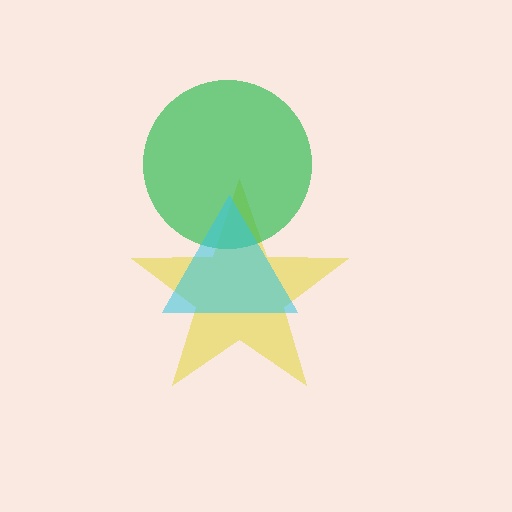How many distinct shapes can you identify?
There are 3 distinct shapes: a yellow star, a green circle, a cyan triangle.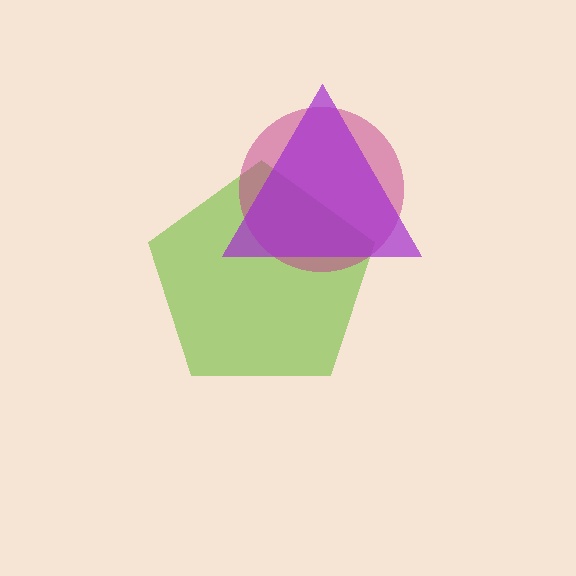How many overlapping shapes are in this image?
There are 3 overlapping shapes in the image.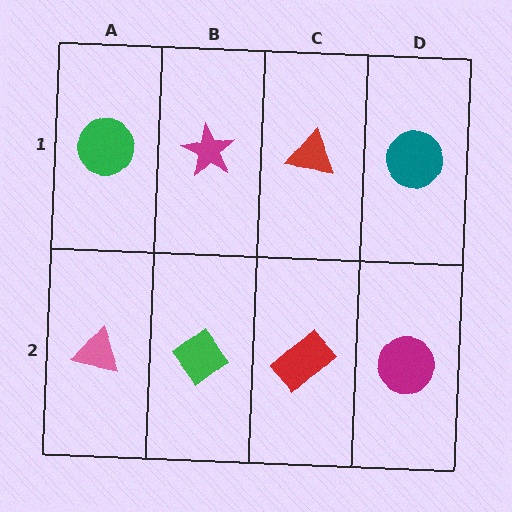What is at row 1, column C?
A red triangle.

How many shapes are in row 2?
4 shapes.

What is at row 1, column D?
A teal circle.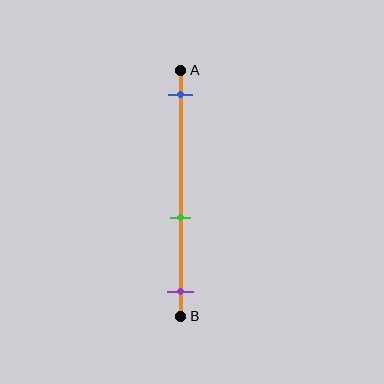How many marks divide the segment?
There are 3 marks dividing the segment.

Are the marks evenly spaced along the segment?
No, the marks are not evenly spaced.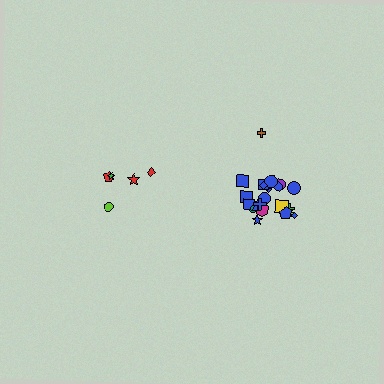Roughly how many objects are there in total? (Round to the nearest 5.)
Roughly 30 objects in total.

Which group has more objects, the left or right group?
The right group.